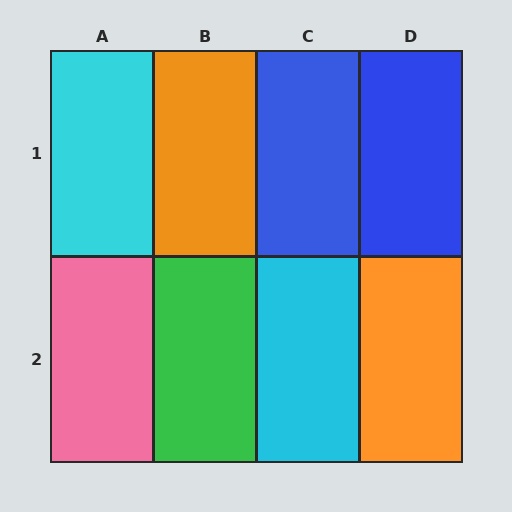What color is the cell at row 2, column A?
Pink.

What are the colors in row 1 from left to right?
Cyan, orange, blue, blue.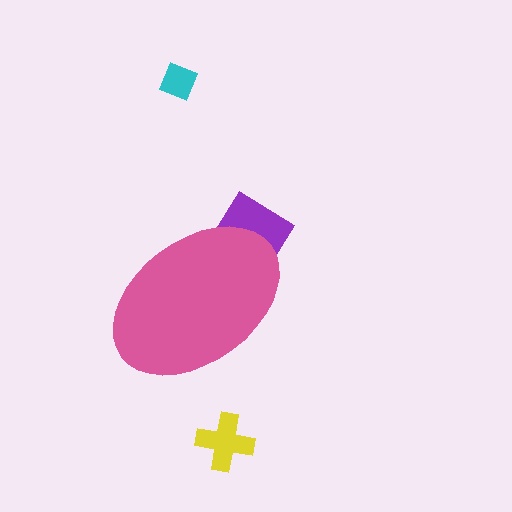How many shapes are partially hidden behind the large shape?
1 shape is partially hidden.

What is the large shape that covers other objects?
A pink ellipse.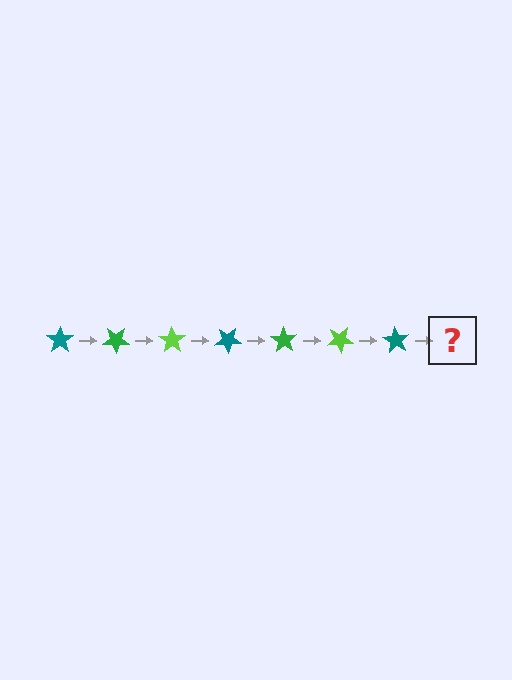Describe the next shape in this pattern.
It should be a green star, rotated 245 degrees from the start.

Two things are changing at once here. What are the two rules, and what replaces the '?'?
The two rules are that it rotates 35 degrees each step and the color cycles through teal, green, and lime. The '?' should be a green star, rotated 245 degrees from the start.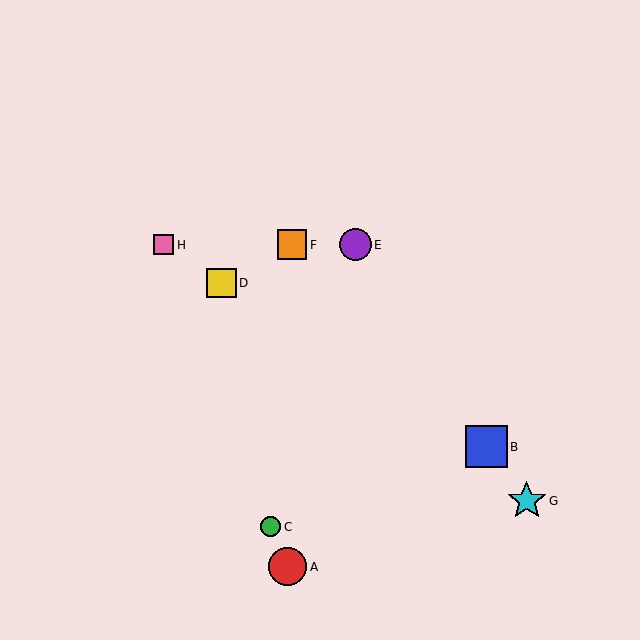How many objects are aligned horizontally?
3 objects (E, F, H) are aligned horizontally.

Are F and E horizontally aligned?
Yes, both are at y≈245.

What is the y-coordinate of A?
Object A is at y≈567.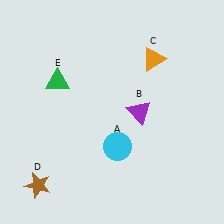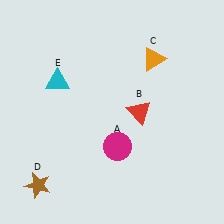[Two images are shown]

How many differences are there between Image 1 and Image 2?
There are 3 differences between the two images.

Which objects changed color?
A changed from cyan to magenta. B changed from purple to red. E changed from green to cyan.